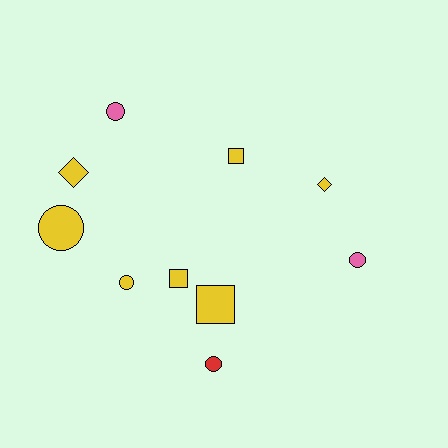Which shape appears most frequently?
Circle, with 5 objects.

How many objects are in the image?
There are 10 objects.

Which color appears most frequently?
Yellow, with 7 objects.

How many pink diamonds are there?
There are no pink diamonds.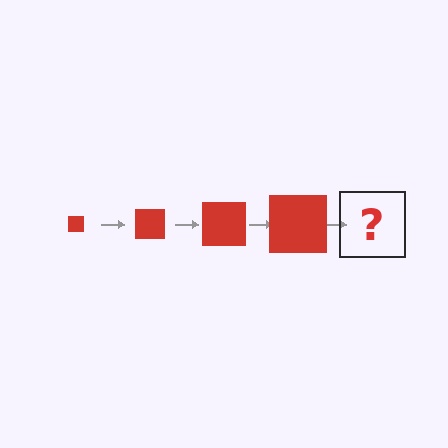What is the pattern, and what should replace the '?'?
The pattern is that the square gets progressively larger each step. The '?' should be a red square, larger than the previous one.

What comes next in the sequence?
The next element should be a red square, larger than the previous one.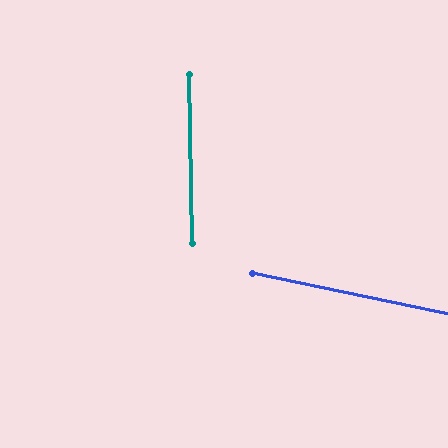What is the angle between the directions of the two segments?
Approximately 77 degrees.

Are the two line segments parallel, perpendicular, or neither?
Neither parallel nor perpendicular — they differ by about 77°.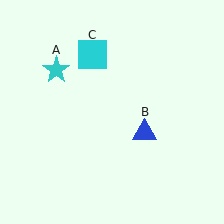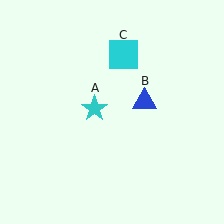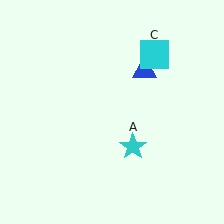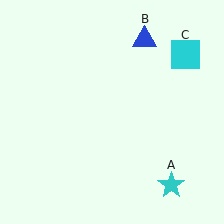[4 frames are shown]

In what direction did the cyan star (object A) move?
The cyan star (object A) moved down and to the right.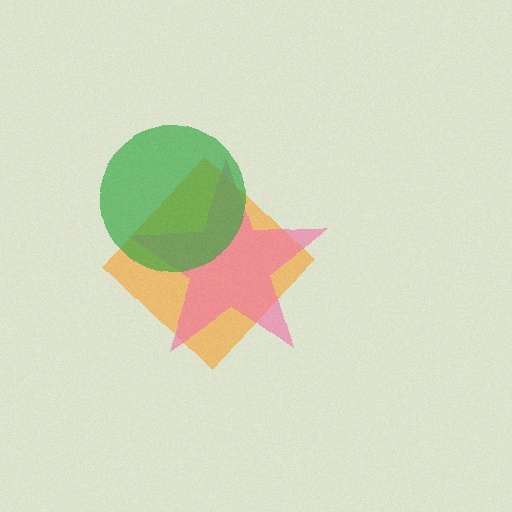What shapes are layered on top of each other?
The layered shapes are: an orange diamond, a pink star, a green circle.